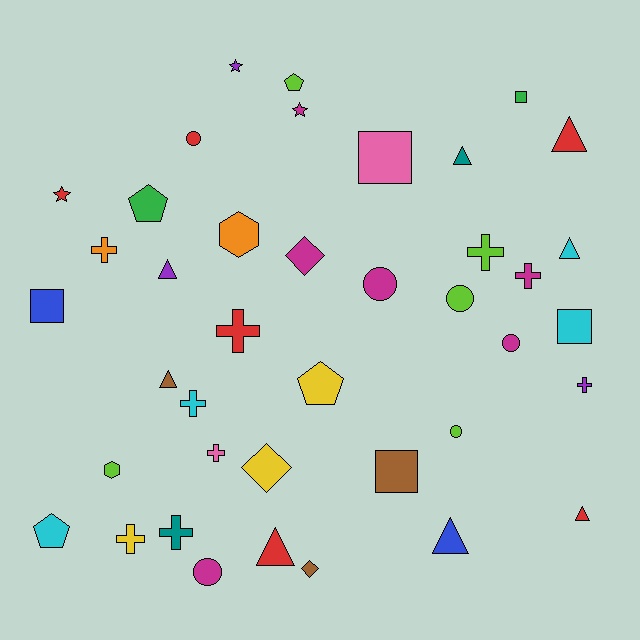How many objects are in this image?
There are 40 objects.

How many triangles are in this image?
There are 8 triangles.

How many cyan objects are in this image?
There are 4 cyan objects.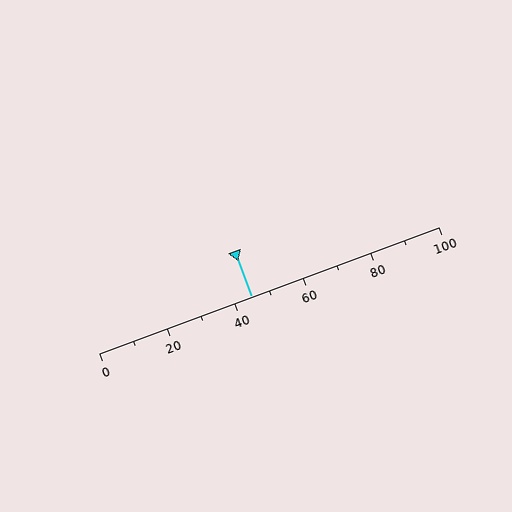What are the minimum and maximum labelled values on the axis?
The axis runs from 0 to 100.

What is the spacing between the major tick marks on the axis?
The major ticks are spaced 20 apart.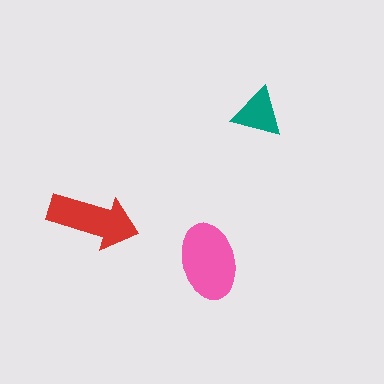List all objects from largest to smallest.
The pink ellipse, the red arrow, the teal triangle.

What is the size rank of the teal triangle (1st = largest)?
3rd.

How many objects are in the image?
There are 3 objects in the image.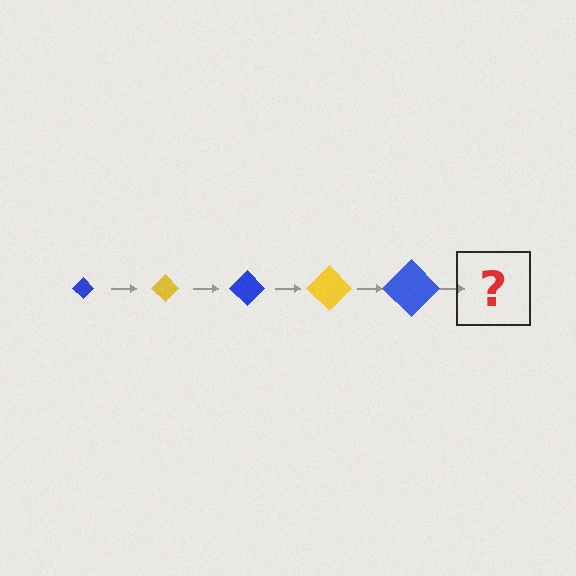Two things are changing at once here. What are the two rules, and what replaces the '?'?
The two rules are that the diamond grows larger each step and the color cycles through blue and yellow. The '?' should be a yellow diamond, larger than the previous one.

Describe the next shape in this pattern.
It should be a yellow diamond, larger than the previous one.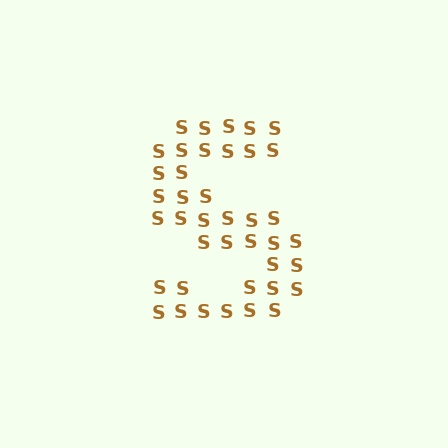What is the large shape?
The large shape is the letter S.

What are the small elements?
The small elements are letter S's.